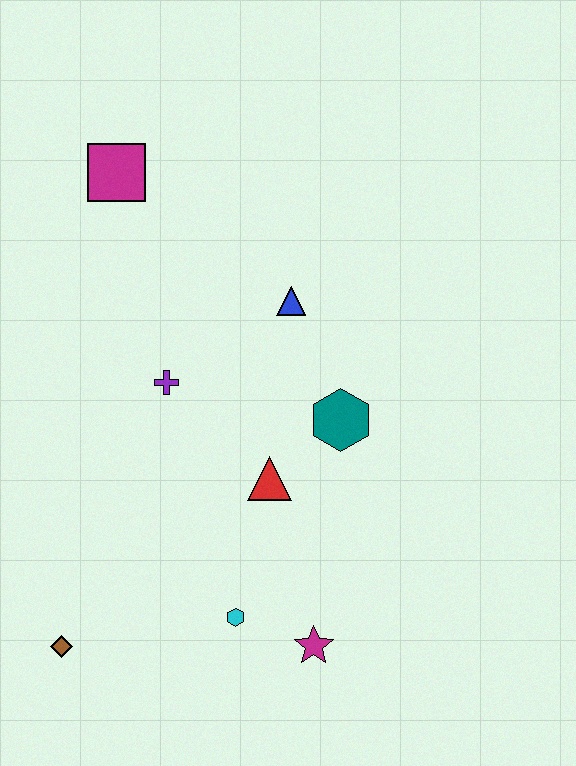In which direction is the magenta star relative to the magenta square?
The magenta star is below the magenta square.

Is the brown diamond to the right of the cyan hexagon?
No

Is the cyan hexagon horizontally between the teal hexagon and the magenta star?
No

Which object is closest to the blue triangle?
The teal hexagon is closest to the blue triangle.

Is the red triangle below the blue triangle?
Yes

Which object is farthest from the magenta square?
The magenta star is farthest from the magenta square.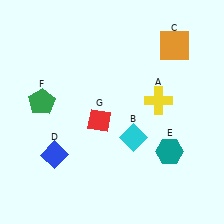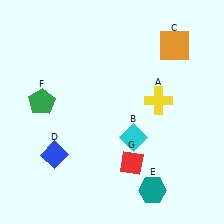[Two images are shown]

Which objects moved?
The objects that moved are: the teal hexagon (E), the red diamond (G).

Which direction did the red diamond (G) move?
The red diamond (G) moved down.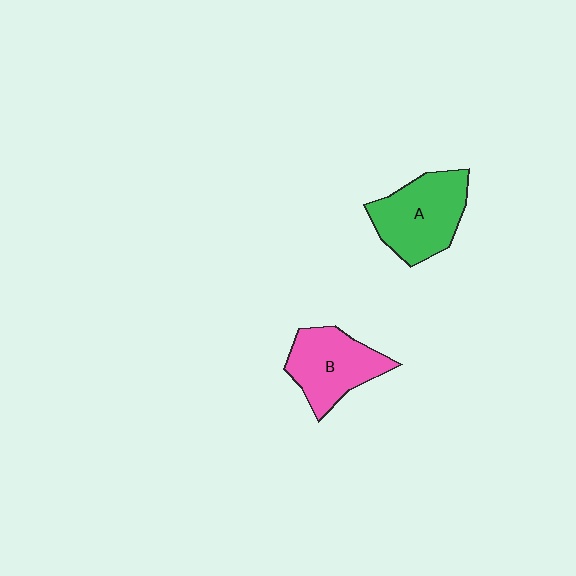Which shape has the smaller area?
Shape B (pink).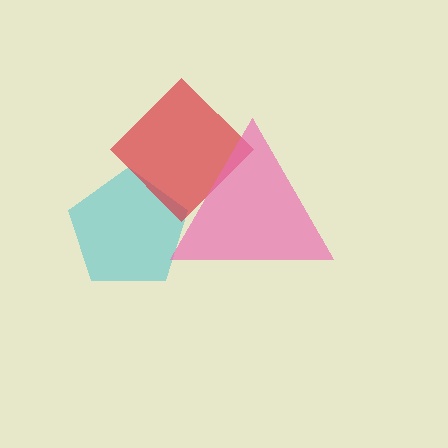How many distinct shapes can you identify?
There are 3 distinct shapes: a cyan pentagon, a red diamond, a pink triangle.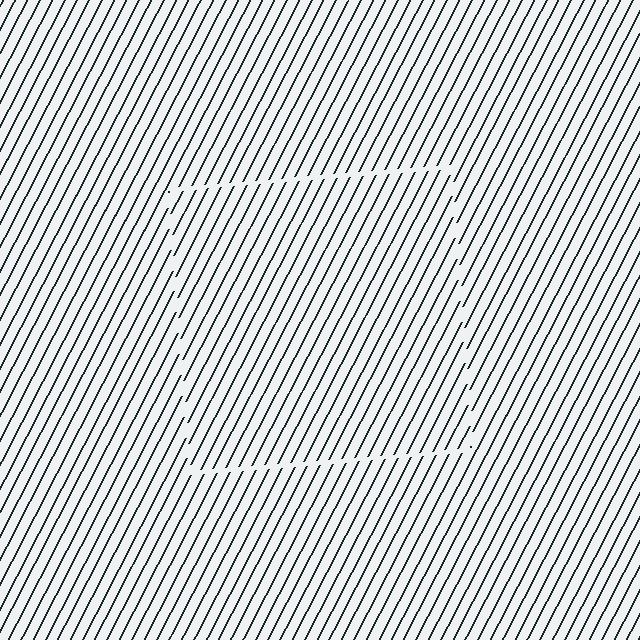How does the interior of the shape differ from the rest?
The interior of the shape contains the same grating, shifted by half a period — the contour is defined by the phase discontinuity where line-ends from the inner and outer gratings abut.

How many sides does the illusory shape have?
4 sides — the line-ends trace a square.